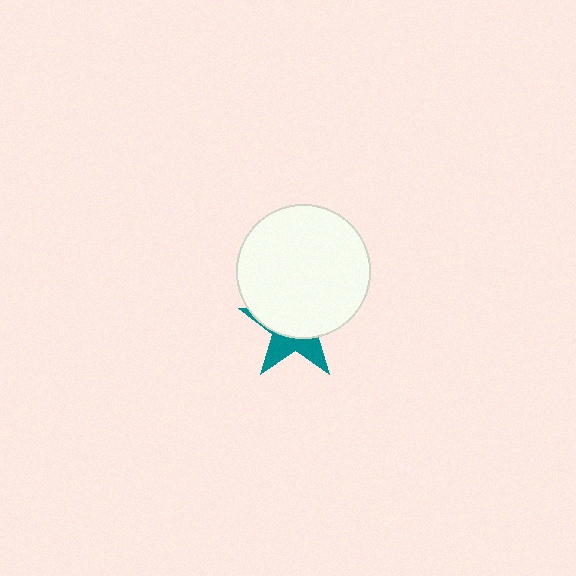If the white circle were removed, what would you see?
You would see the complete teal star.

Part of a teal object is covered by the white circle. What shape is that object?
It is a star.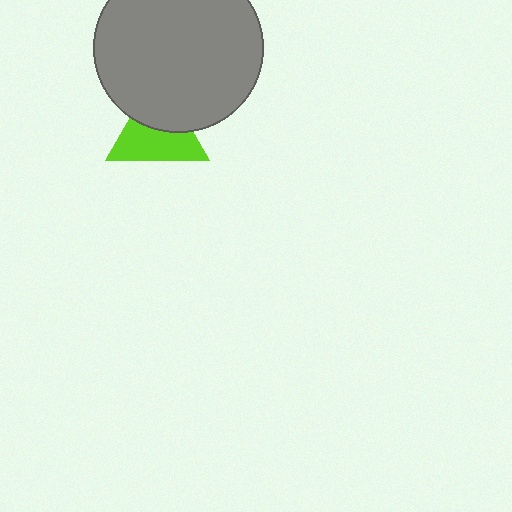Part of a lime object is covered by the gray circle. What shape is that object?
It is a triangle.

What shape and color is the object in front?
The object in front is a gray circle.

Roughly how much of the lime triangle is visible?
About half of it is visible (roughly 59%).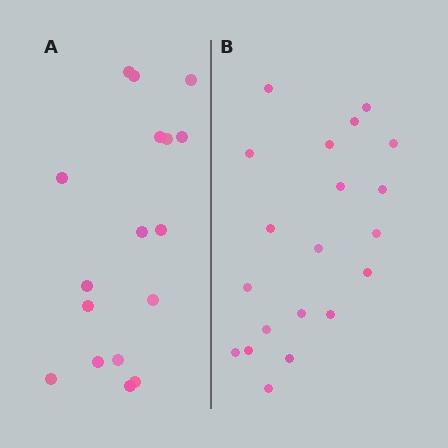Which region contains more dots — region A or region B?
Region B (the right region) has more dots.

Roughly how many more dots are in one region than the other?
Region B has just a few more — roughly 2 or 3 more dots than region A.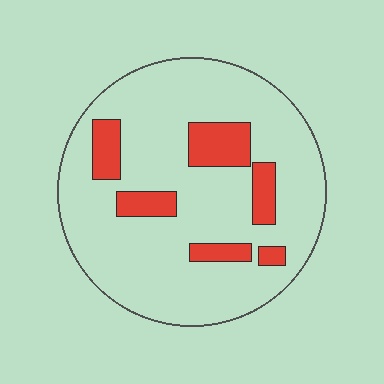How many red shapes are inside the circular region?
6.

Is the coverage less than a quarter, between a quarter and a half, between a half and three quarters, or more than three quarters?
Less than a quarter.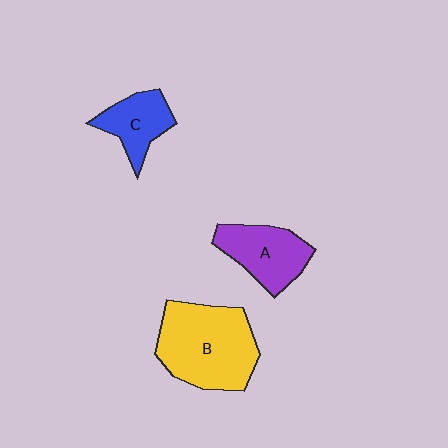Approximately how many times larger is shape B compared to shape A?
Approximately 1.7 times.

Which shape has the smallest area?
Shape C (blue).